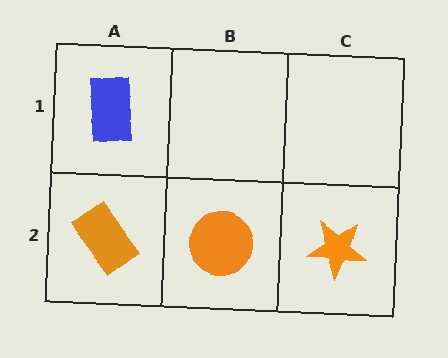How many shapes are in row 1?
1 shape.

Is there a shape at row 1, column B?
No, that cell is empty.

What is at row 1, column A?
A blue rectangle.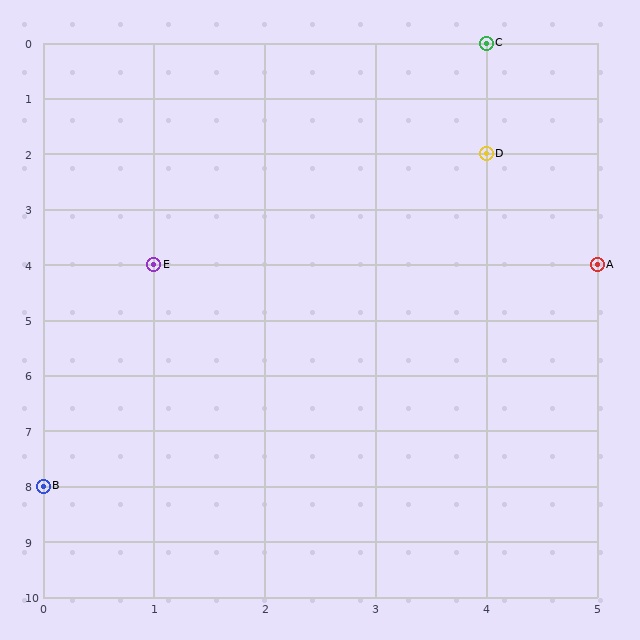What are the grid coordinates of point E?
Point E is at grid coordinates (1, 4).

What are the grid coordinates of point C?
Point C is at grid coordinates (4, 0).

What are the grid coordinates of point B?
Point B is at grid coordinates (0, 8).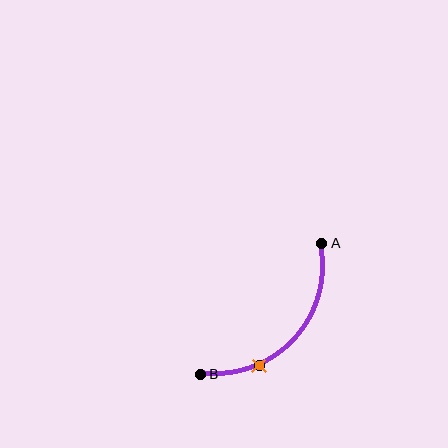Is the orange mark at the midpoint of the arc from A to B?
No. The orange mark lies on the arc but is closer to endpoint B. The arc midpoint would be at the point on the curve equidistant along the arc from both A and B.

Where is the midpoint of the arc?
The arc midpoint is the point on the curve farthest from the straight line joining A and B. It sits below and to the right of that line.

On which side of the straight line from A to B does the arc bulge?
The arc bulges below and to the right of the straight line connecting A and B.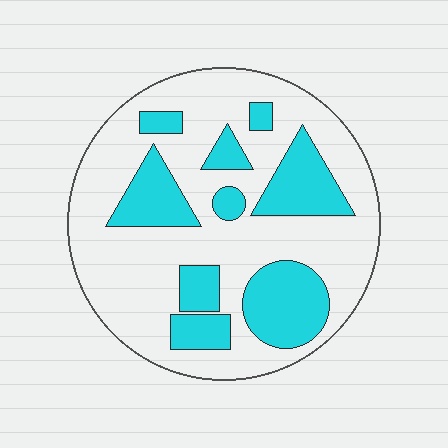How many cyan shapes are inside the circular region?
9.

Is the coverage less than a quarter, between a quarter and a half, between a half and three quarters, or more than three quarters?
Between a quarter and a half.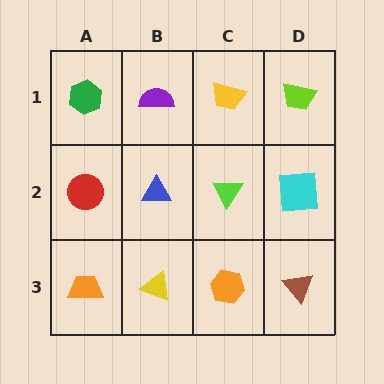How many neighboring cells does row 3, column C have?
3.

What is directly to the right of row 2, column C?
A cyan square.